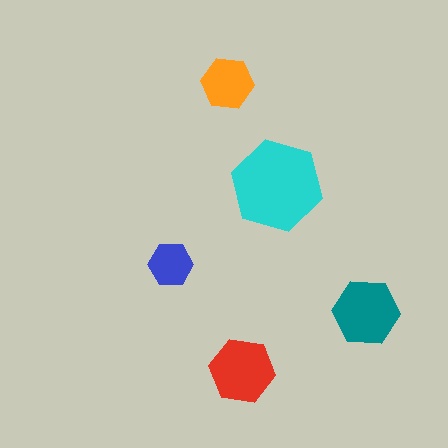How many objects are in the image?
There are 5 objects in the image.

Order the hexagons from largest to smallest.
the cyan one, the teal one, the red one, the orange one, the blue one.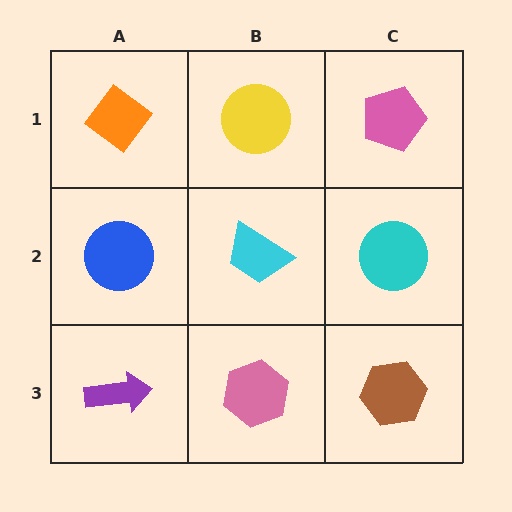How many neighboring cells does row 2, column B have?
4.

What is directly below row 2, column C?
A brown hexagon.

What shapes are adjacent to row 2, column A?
An orange diamond (row 1, column A), a purple arrow (row 3, column A), a cyan trapezoid (row 2, column B).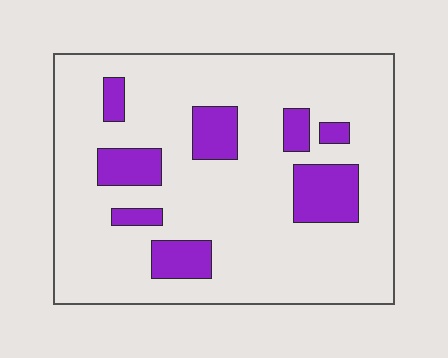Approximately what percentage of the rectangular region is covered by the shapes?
Approximately 15%.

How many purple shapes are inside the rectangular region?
8.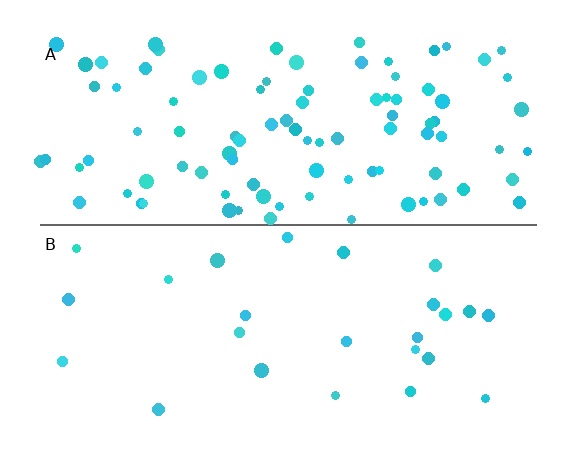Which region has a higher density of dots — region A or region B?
A (the top).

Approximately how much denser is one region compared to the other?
Approximately 3.8× — region A over region B.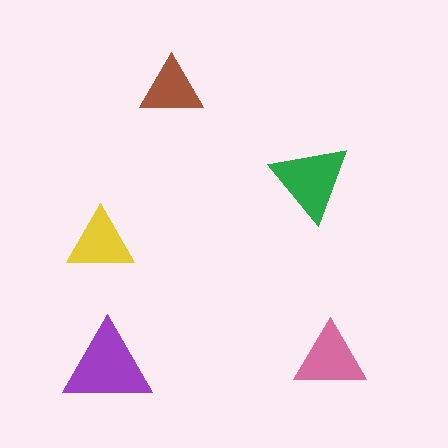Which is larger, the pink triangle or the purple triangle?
The purple one.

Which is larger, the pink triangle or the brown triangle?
The pink one.